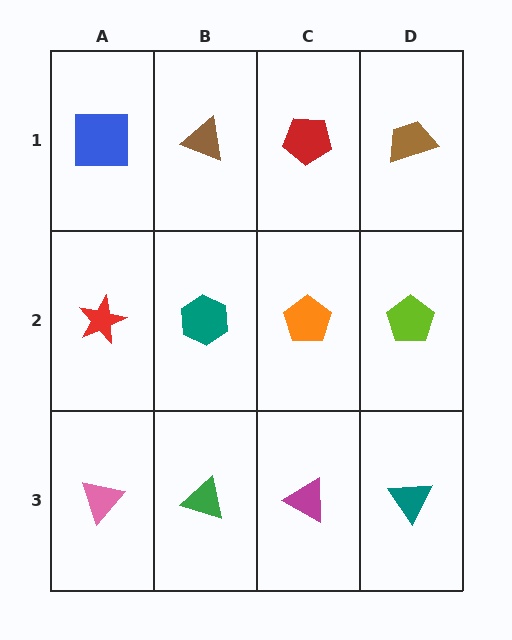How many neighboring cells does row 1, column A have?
2.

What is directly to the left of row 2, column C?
A teal hexagon.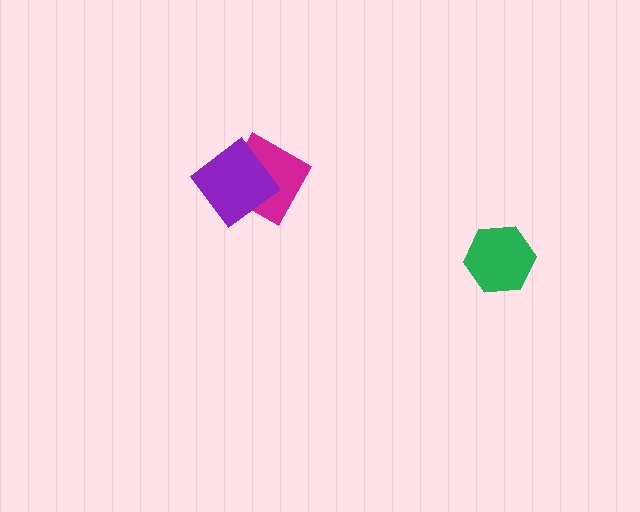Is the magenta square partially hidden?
Yes, it is partially covered by another shape.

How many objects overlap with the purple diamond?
1 object overlaps with the purple diamond.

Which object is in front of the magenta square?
The purple diamond is in front of the magenta square.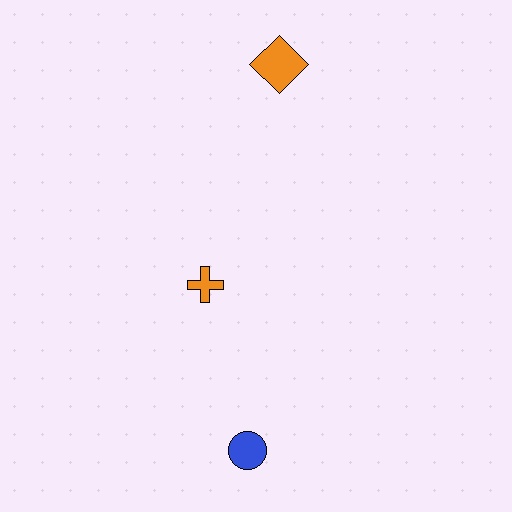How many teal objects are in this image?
There are no teal objects.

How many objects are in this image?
There are 3 objects.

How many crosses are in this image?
There is 1 cross.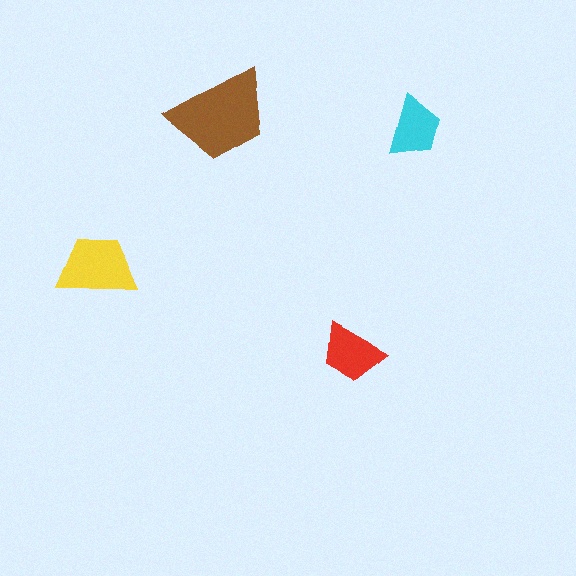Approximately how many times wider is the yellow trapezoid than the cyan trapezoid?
About 1.5 times wider.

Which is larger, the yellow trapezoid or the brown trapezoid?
The brown one.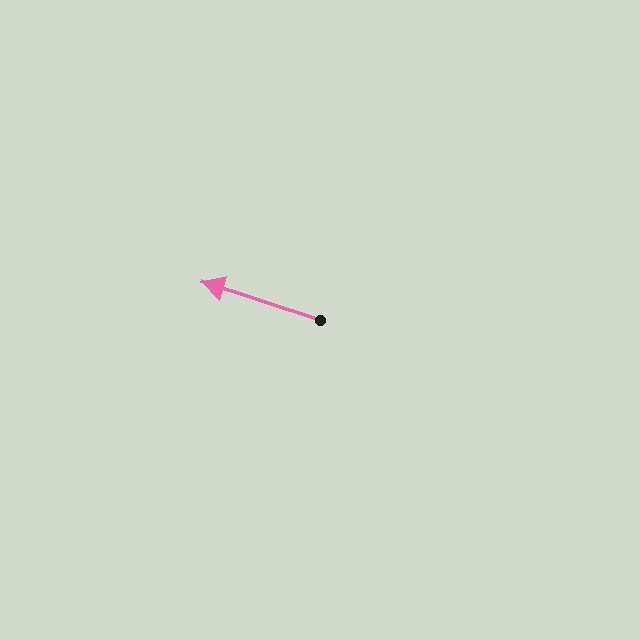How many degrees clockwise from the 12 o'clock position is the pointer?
Approximately 288 degrees.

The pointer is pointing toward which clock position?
Roughly 10 o'clock.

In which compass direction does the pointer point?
West.